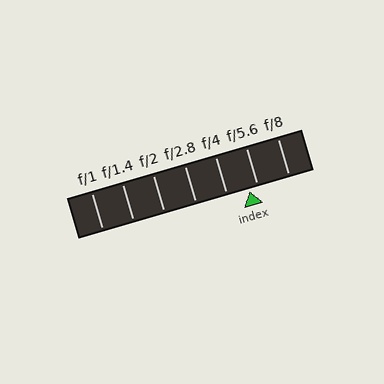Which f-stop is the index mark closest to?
The index mark is closest to f/5.6.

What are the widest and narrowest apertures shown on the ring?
The widest aperture shown is f/1 and the narrowest is f/8.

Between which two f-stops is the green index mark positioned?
The index mark is between f/4 and f/5.6.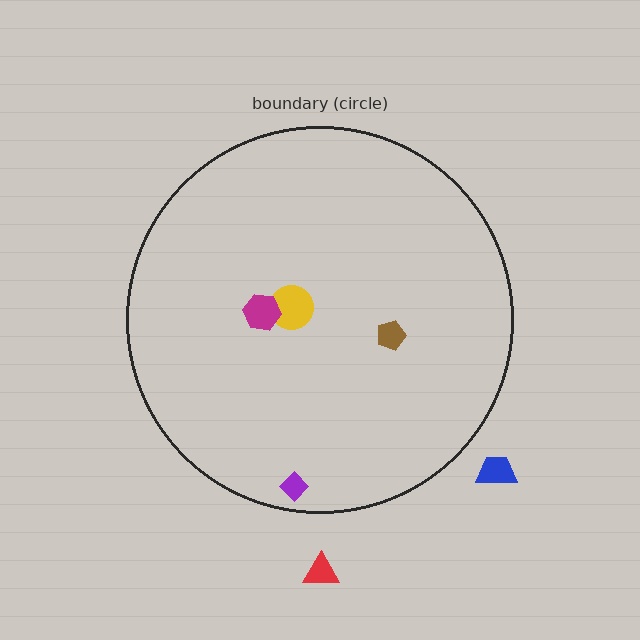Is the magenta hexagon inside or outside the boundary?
Inside.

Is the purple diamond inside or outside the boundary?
Inside.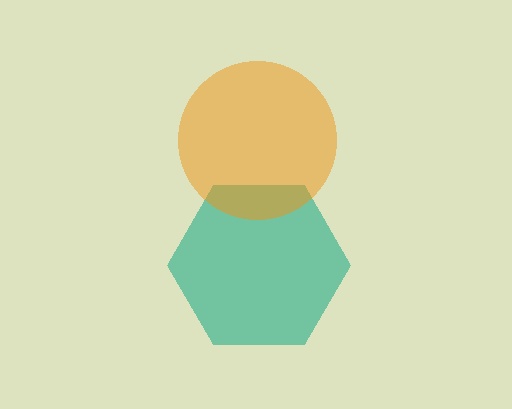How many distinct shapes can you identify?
There are 2 distinct shapes: a teal hexagon, an orange circle.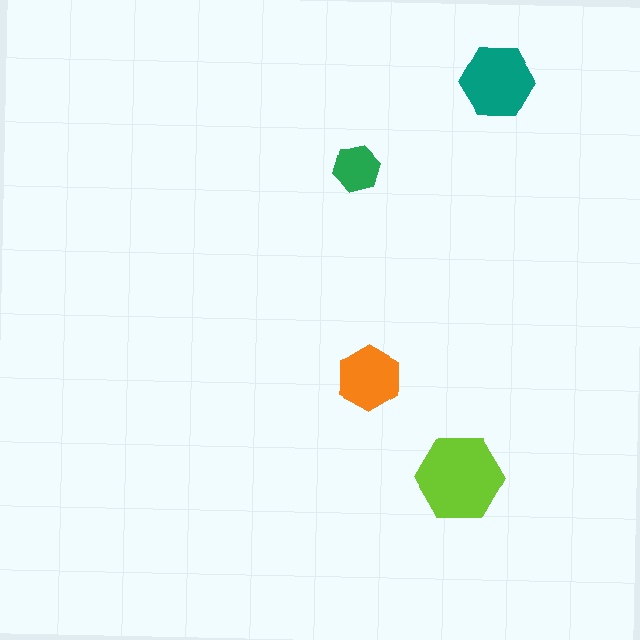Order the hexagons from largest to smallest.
the lime one, the teal one, the orange one, the green one.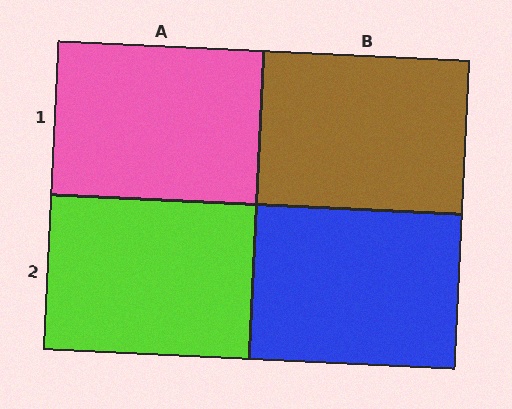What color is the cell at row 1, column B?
Brown.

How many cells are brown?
1 cell is brown.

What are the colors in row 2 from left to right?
Lime, blue.